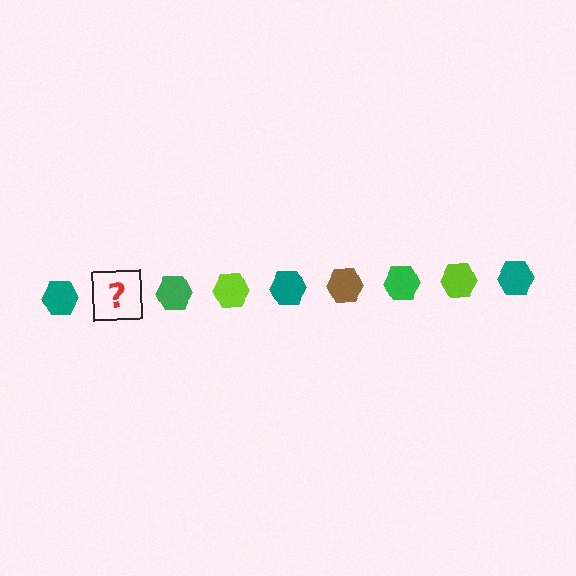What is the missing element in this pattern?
The missing element is a brown hexagon.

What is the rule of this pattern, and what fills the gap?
The rule is that the pattern cycles through teal, brown, green, lime hexagons. The gap should be filled with a brown hexagon.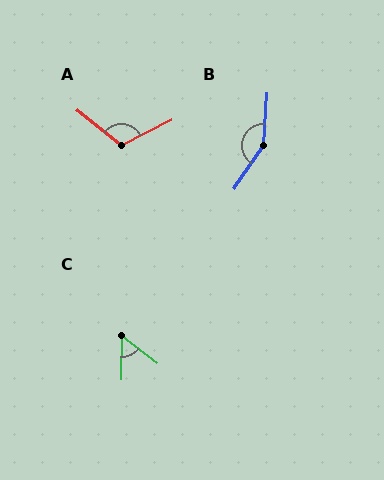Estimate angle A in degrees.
Approximately 115 degrees.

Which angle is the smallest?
C, at approximately 53 degrees.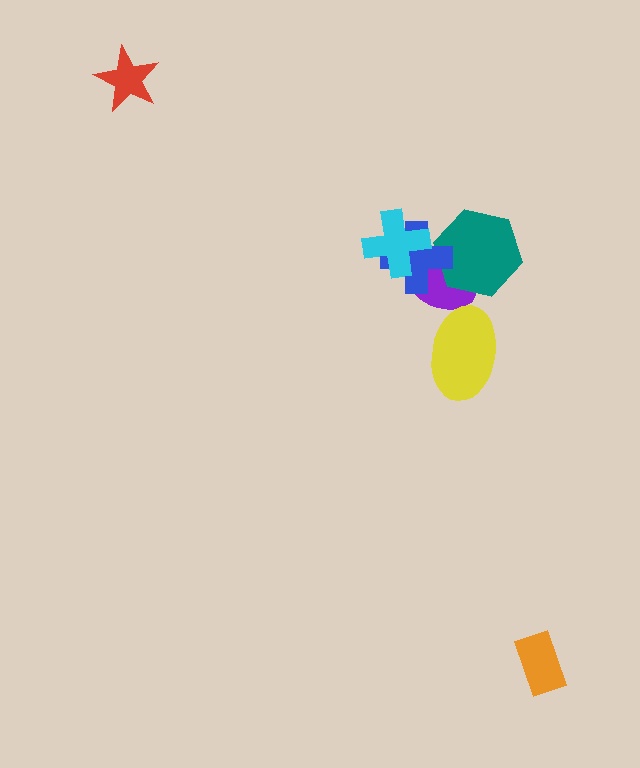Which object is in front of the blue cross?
The cyan cross is in front of the blue cross.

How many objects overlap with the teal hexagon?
2 objects overlap with the teal hexagon.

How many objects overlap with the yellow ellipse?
1 object overlaps with the yellow ellipse.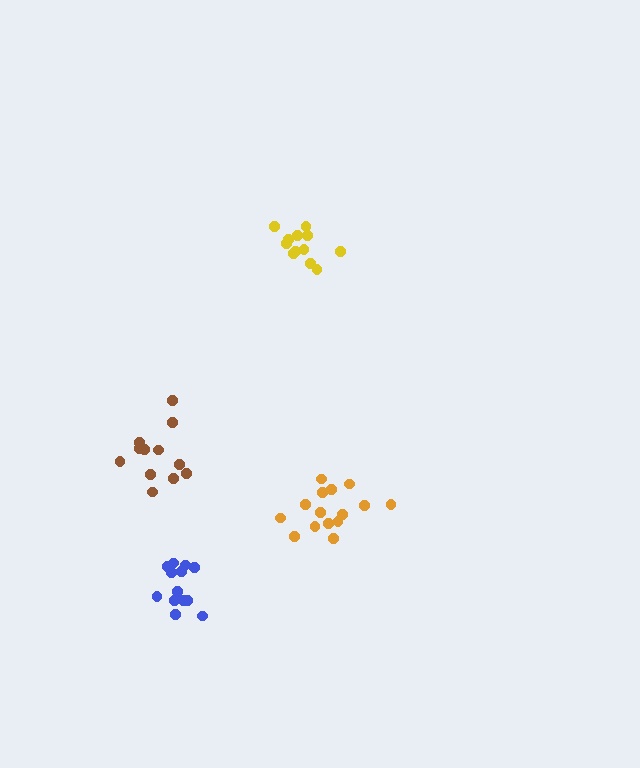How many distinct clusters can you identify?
There are 4 distinct clusters.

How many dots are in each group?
Group 1: 15 dots, Group 2: 12 dots, Group 3: 12 dots, Group 4: 13 dots (52 total).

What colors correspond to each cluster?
The clusters are colored: orange, yellow, brown, blue.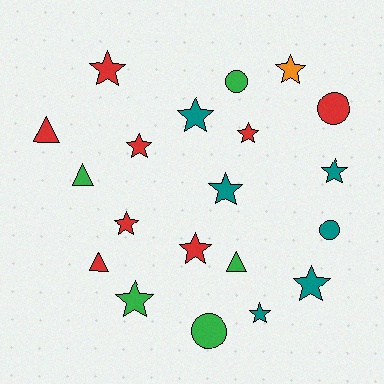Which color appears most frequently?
Red, with 8 objects.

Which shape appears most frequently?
Star, with 12 objects.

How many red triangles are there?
There are 2 red triangles.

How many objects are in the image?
There are 20 objects.